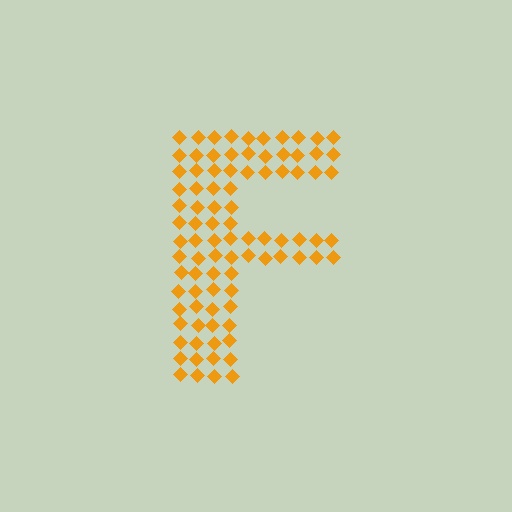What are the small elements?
The small elements are diamonds.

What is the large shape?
The large shape is the letter F.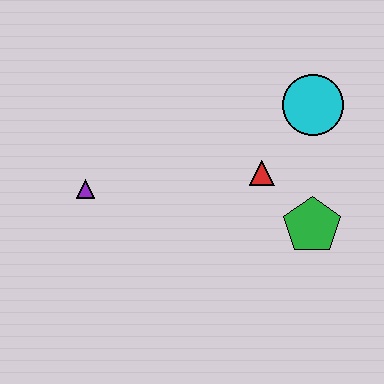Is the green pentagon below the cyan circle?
Yes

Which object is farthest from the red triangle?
The purple triangle is farthest from the red triangle.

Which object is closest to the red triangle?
The green pentagon is closest to the red triangle.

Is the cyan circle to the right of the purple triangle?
Yes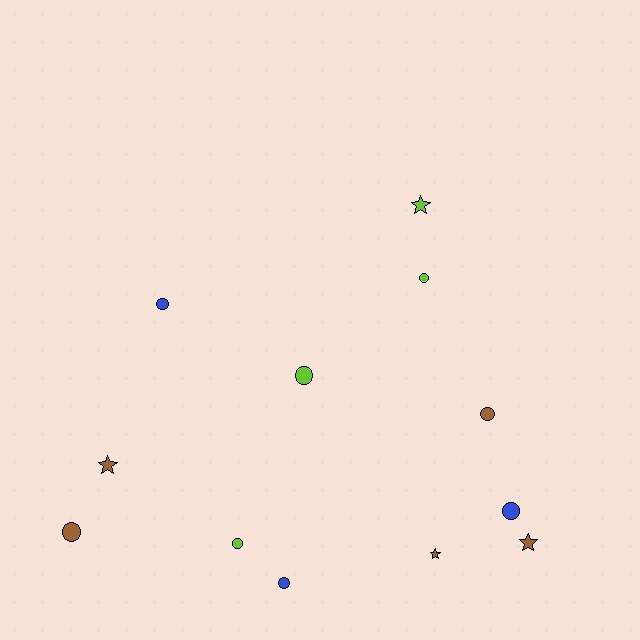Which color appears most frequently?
Brown, with 5 objects.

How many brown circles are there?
There are 2 brown circles.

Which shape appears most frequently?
Circle, with 8 objects.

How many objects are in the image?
There are 12 objects.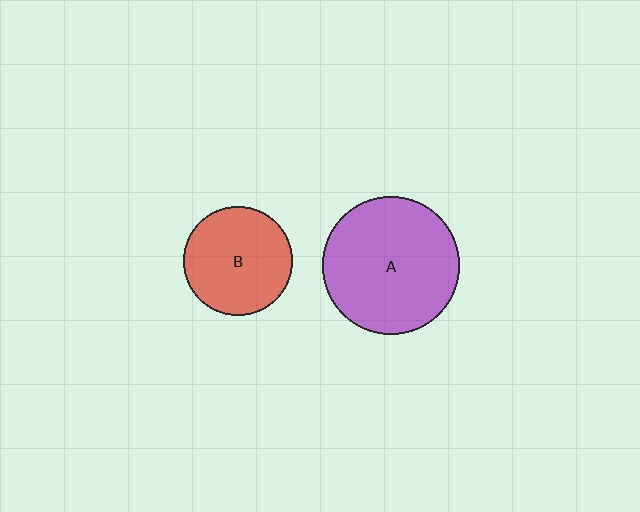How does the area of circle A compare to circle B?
Approximately 1.6 times.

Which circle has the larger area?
Circle A (purple).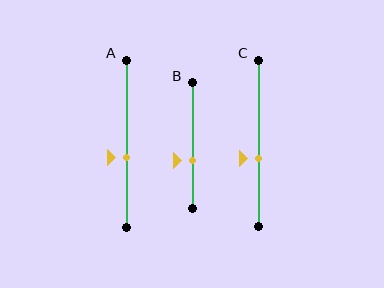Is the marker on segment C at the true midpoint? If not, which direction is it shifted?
No, the marker on segment C is shifted downward by about 9% of the segment length.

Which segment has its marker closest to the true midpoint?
Segment A has its marker closest to the true midpoint.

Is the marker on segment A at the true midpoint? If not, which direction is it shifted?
No, the marker on segment A is shifted downward by about 8% of the segment length.